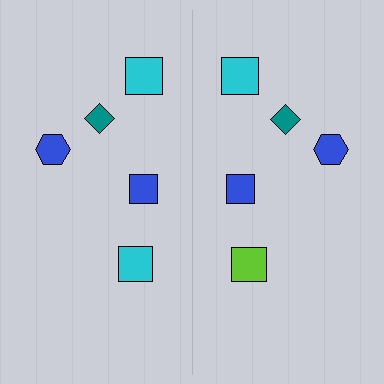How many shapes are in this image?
There are 10 shapes in this image.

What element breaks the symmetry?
The lime square on the right side breaks the symmetry — its mirror counterpart is cyan.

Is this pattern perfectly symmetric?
No, the pattern is not perfectly symmetric. The lime square on the right side breaks the symmetry — its mirror counterpart is cyan.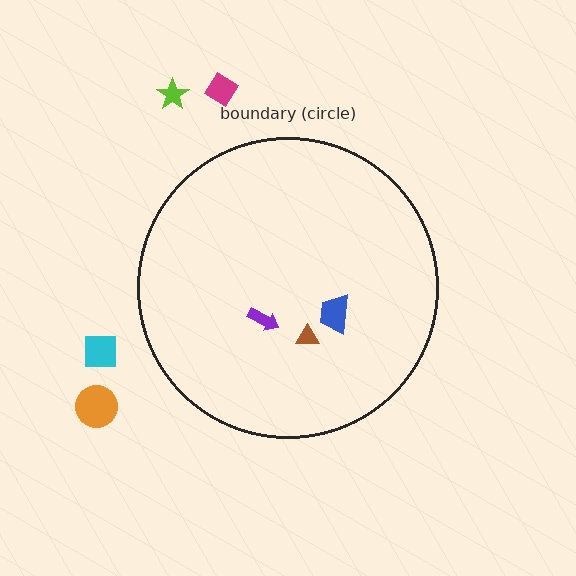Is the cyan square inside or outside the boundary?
Outside.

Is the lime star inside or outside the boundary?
Outside.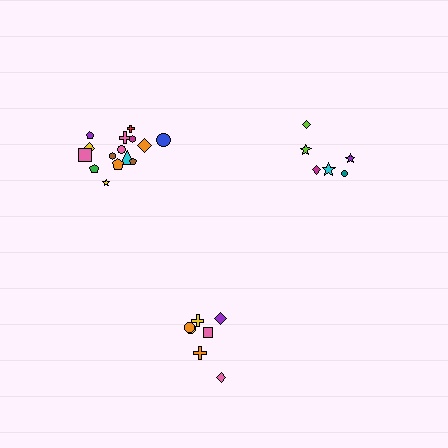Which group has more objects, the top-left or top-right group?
The top-left group.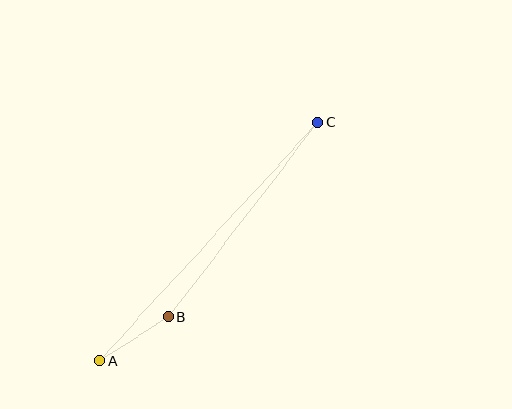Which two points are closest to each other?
Points A and B are closest to each other.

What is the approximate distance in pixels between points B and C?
The distance between B and C is approximately 245 pixels.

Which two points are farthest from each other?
Points A and C are farthest from each other.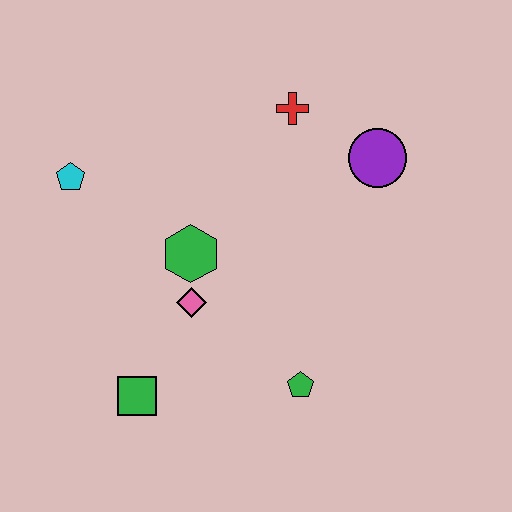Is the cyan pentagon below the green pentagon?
No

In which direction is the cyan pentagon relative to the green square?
The cyan pentagon is above the green square.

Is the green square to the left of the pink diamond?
Yes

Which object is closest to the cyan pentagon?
The green hexagon is closest to the cyan pentagon.